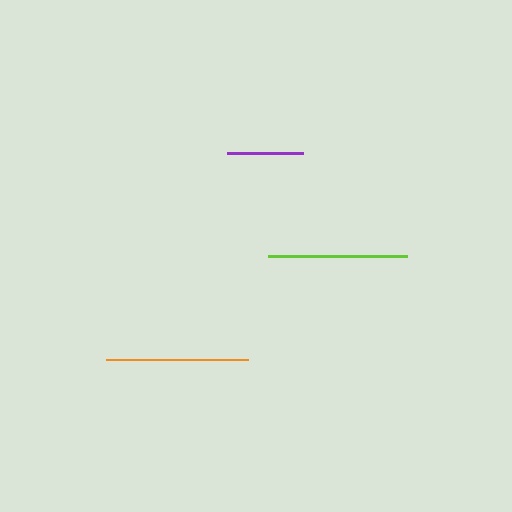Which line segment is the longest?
The orange line is the longest at approximately 142 pixels.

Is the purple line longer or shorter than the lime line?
The lime line is longer than the purple line.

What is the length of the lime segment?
The lime segment is approximately 139 pixels long.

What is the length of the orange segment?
The orange segment is approximately 142 pixels long.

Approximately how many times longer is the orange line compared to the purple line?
The orange line is approximately 1.9 times the length of the purple line.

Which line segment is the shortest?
The purple line is the shortest at approximately 76 pixels.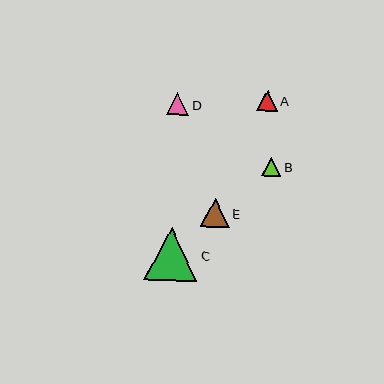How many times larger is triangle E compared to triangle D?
Triangle E is approximately 1.3 times the size of triangle D.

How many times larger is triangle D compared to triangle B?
Triangle D is approximately 1.1 times the size of triangle B.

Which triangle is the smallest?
Triangle B is the smallest with a size of approximately 19 pixels.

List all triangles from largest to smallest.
From largest to smallest: C, E, D, A, B.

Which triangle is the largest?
Triangle C is the largest with a size of approximately 53 pixels.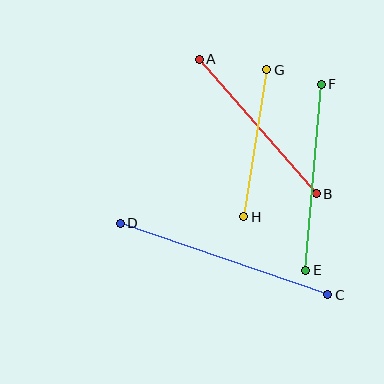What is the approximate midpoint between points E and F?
The midpoint is at approximately (314, 177) pixels.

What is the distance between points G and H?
The distance is approximately 149 pixels.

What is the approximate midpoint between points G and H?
The midpoint is at approximately (255, 143) pixels.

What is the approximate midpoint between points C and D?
The midpoint is at approximately (224, 259) pixels.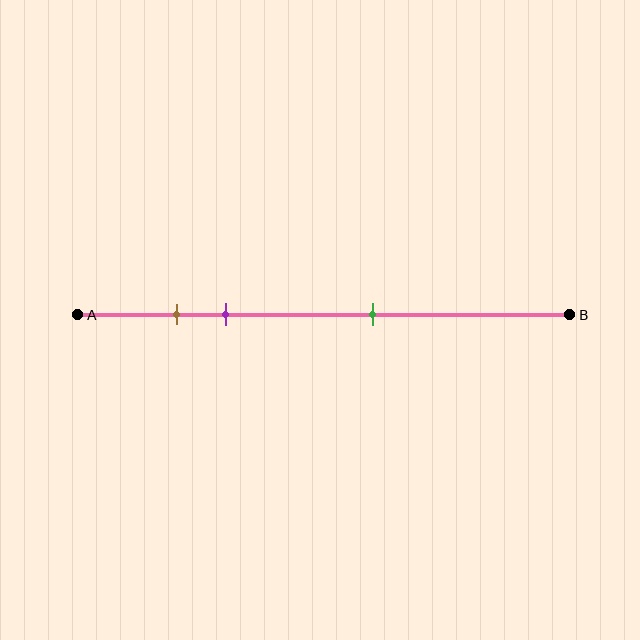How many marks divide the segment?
There are 3 marks dividing the segment.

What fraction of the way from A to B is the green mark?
The green mark is approximately 60% (0.6) of the way from A to B.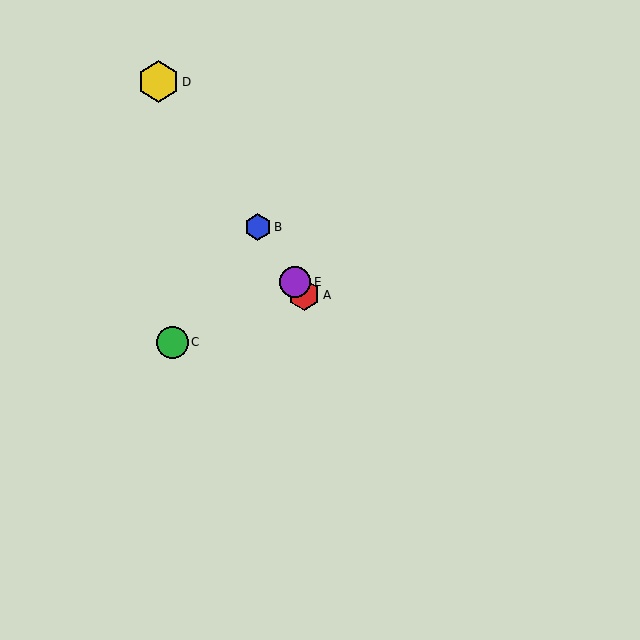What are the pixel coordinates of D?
Object D is at (158, 82).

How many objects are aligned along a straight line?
4 objects (A, B, D, E) are aligned along a straight line.